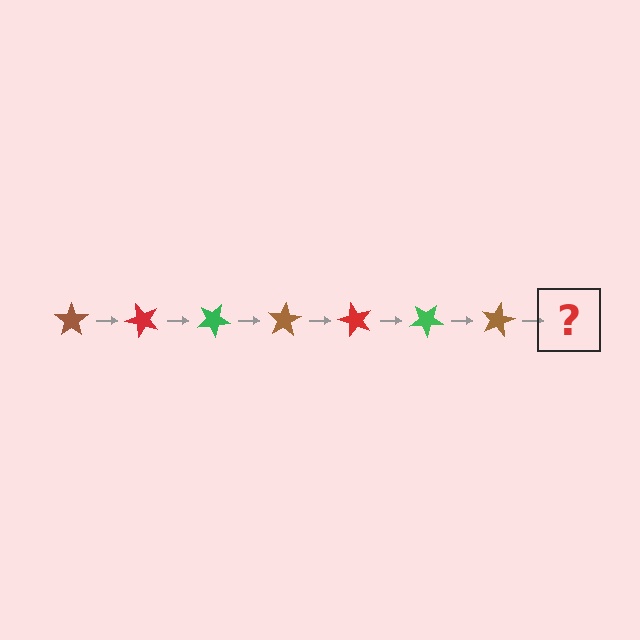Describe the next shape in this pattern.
It should be a red star, rotated 350 degrees from the start.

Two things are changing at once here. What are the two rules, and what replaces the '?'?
The two rules are that it rotates 50 degrees each step and the color cycles through brown, red, and green. The '?' should be a red star, rotated 350 degrees from the start.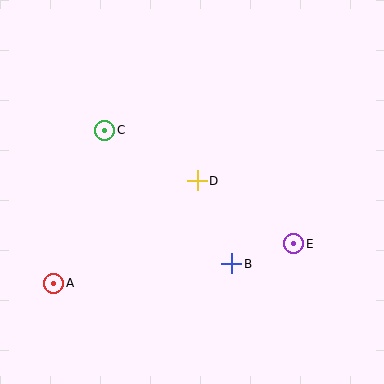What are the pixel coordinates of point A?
Point A is at (54, 283).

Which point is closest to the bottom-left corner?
Point A is closest to the bottom-left corner.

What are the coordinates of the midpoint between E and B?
The midpoint between E and B is at (263, 254).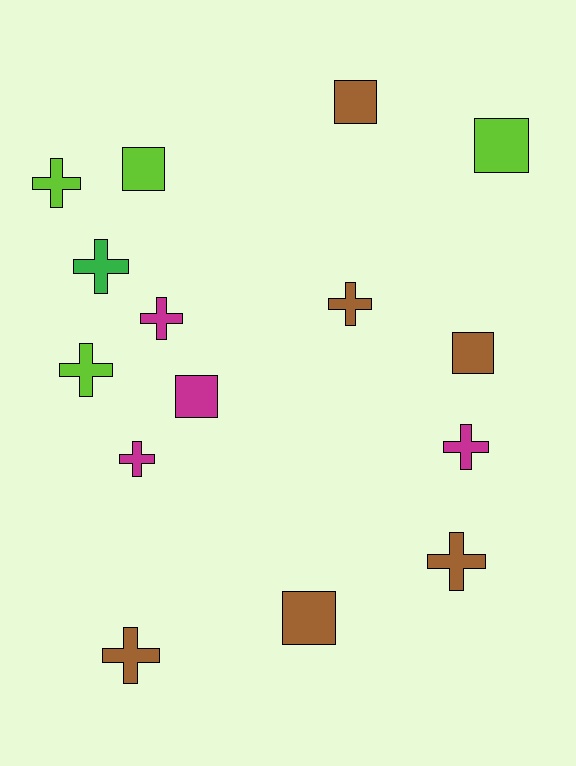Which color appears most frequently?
Brown, with 6 objects.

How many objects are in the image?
There are 15 objects.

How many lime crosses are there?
There are 2 lime crosses.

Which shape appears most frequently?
Cross, with 9 objects.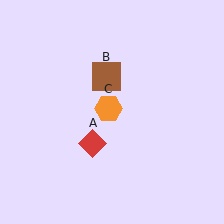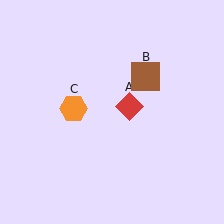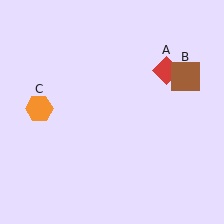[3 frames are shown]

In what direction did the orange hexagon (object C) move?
The orange hexagon (object C) moved left.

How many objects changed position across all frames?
3 objects changed position: red diamond (object A), brown square (object B), orange hexagon (object C).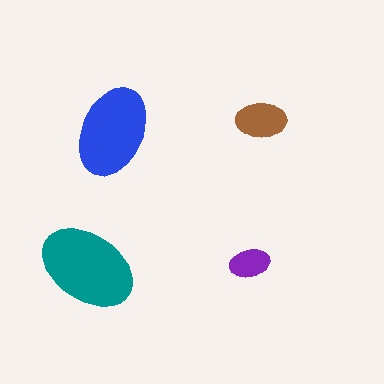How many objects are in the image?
There are 4 objects in the image.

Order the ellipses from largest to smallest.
the teal one, the blue one, the brown one, the purple one.